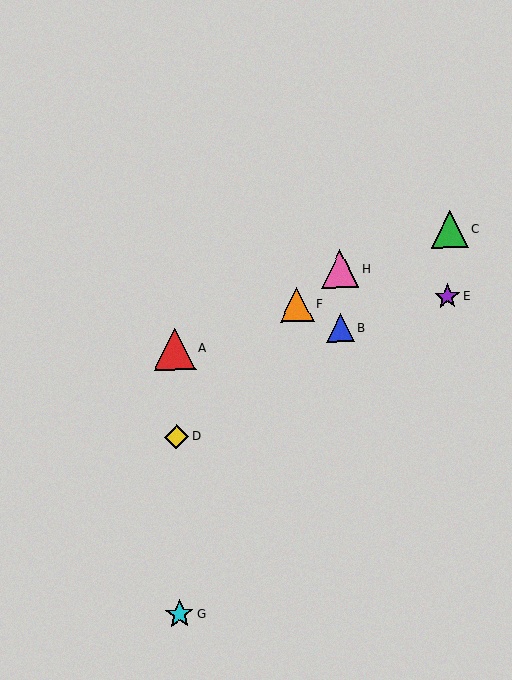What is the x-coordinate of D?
Object D is at x≈176.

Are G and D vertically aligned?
Yes, both are at x≈180.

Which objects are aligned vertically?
Objects A, D, G are aligned vertically.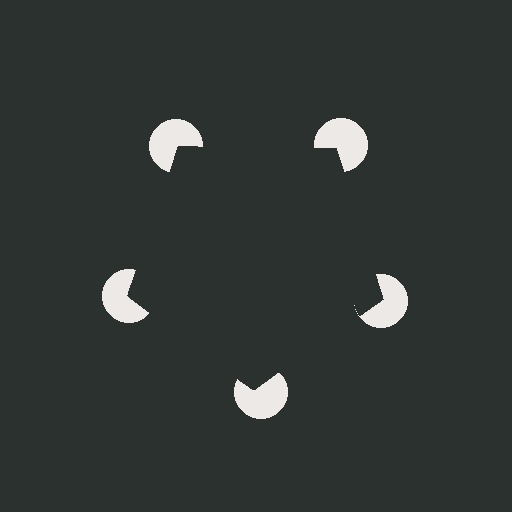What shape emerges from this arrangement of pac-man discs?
An illusory pentagon — its edges are inferred from the aligned wedge cuts in the pac-man discs, not physically drawn.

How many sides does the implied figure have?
5 sides.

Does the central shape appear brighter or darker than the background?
It typically appears slightly darker than the background, even though no actual brightness change is drawn.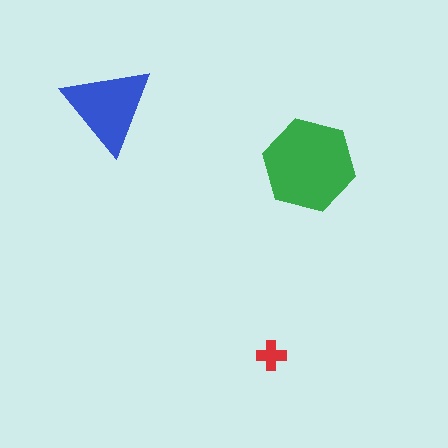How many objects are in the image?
There are 3 objects in the image.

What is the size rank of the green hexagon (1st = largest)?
1st.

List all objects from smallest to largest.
The red cross, the blue triangle, the green hexagon.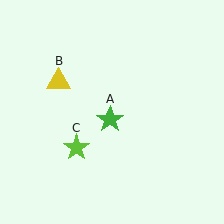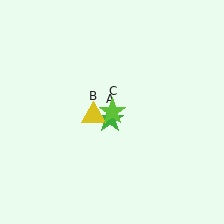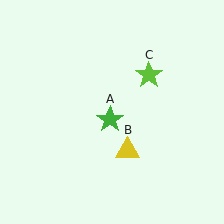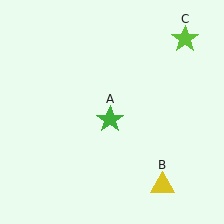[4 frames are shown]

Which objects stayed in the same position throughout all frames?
Green star (object A) remained stationary.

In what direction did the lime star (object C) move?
The lime star (object C) moved up and to the right.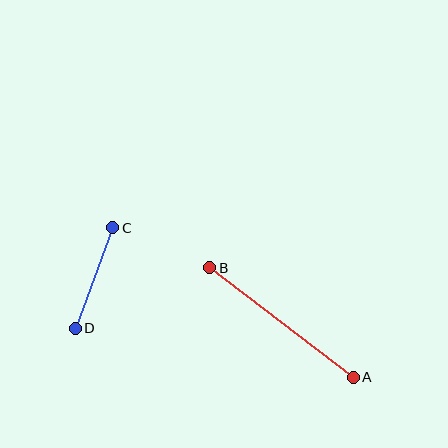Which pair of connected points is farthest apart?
Points A and B are farthest apart.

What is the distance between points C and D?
The distance is approximately 107 pixels.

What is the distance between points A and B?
The distance is approximately 181 pixels.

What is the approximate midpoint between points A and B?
The midpoint is at approximately (281, 322) pixels.